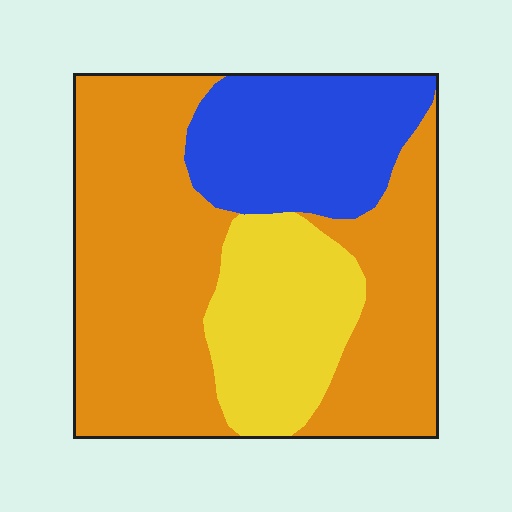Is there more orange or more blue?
Orange.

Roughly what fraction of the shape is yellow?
Yellow takes up about one fifth (1/5) of the shape.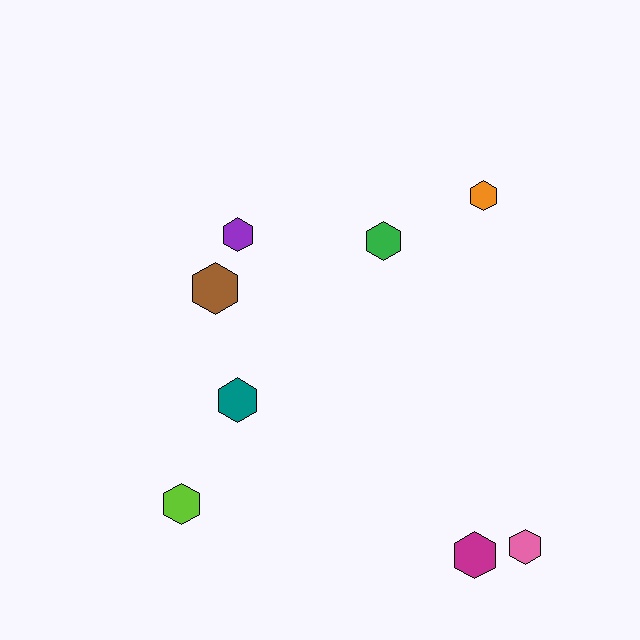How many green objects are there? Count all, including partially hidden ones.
There is 1 green object.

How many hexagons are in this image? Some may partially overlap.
There are 8 hexagons.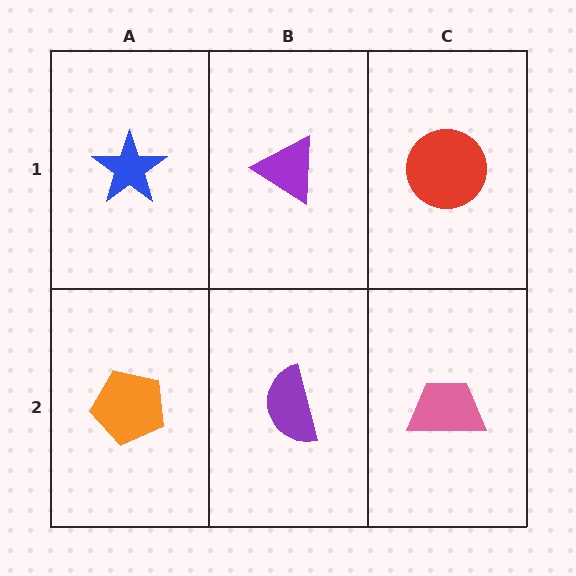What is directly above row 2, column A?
A blue star.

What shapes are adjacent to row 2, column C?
A red circle (row 1, column C), a purple semicircle (row 2, column B).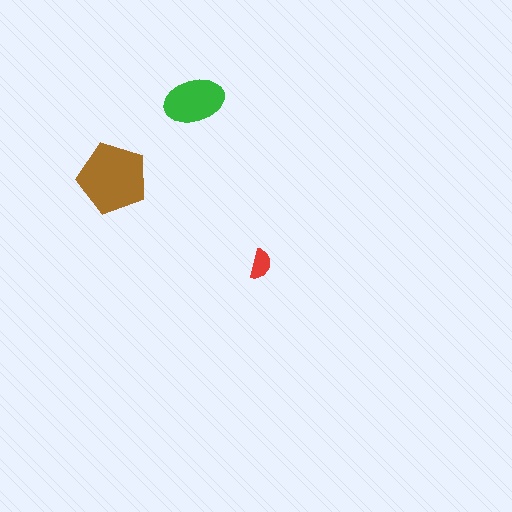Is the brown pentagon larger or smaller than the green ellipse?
Larger.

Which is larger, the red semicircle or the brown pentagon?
The brown pentagon.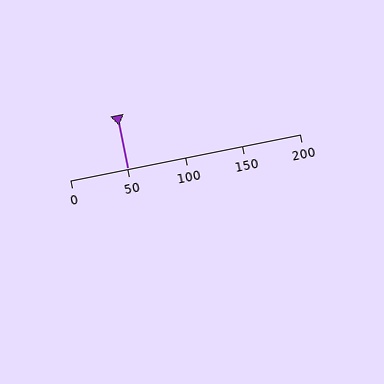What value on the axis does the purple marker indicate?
The marker indicates approximately 50.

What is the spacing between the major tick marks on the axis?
The major ticks are spaced 50 apart.